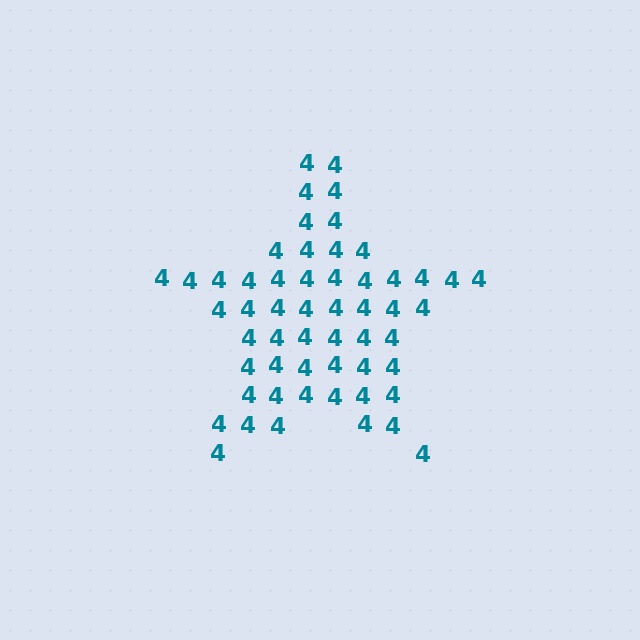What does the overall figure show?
The overall figure shows a star.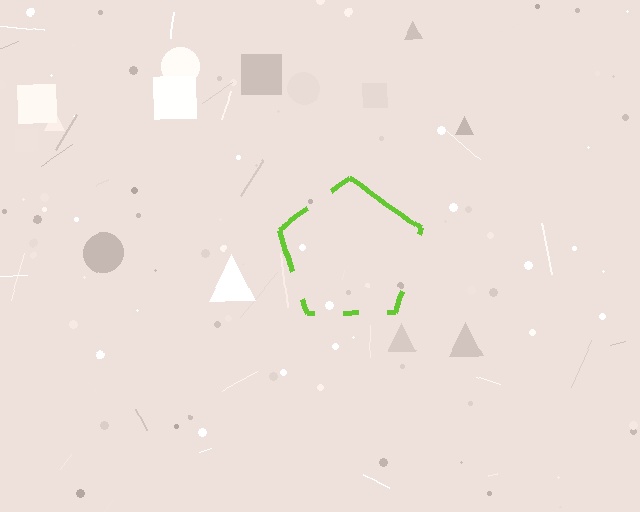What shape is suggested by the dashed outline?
The dashed outline suggests a pentagon.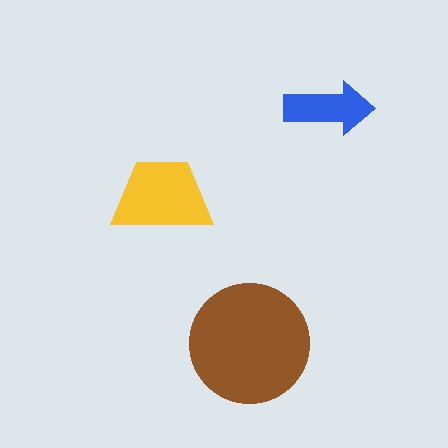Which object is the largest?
The brown circle.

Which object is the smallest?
The blue arrow.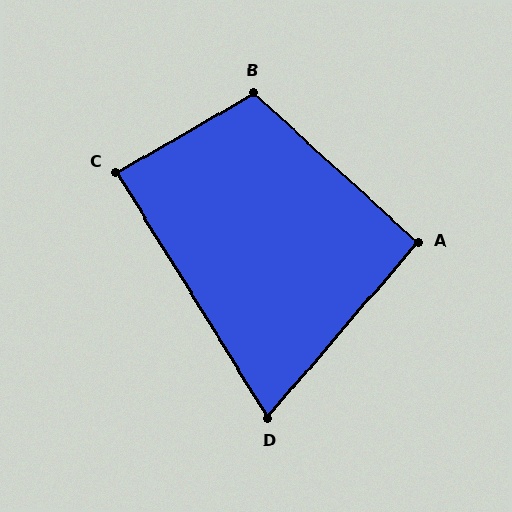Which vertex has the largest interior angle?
B, at approximately 108 degrees.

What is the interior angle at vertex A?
Approximately 92 degrees (approximately right).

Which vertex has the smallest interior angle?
D, at approximately 72 degrees.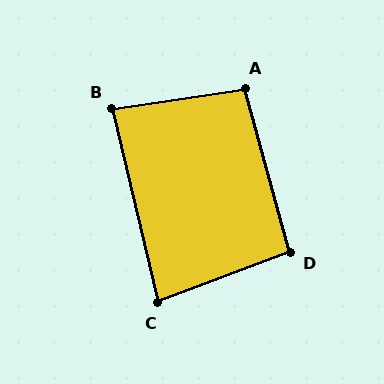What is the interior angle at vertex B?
Approximately 85 degrees (acute).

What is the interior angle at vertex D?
Approximately 95 degrees (obtuse).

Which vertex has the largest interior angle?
A, at approximately 97 degrees.